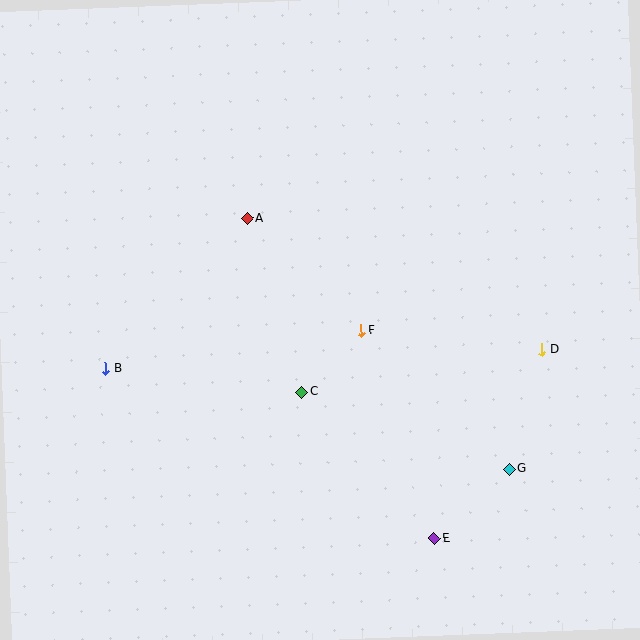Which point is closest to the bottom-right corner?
Point G is closest to the bottom-right corner.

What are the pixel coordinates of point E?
Point E is at (434, 539).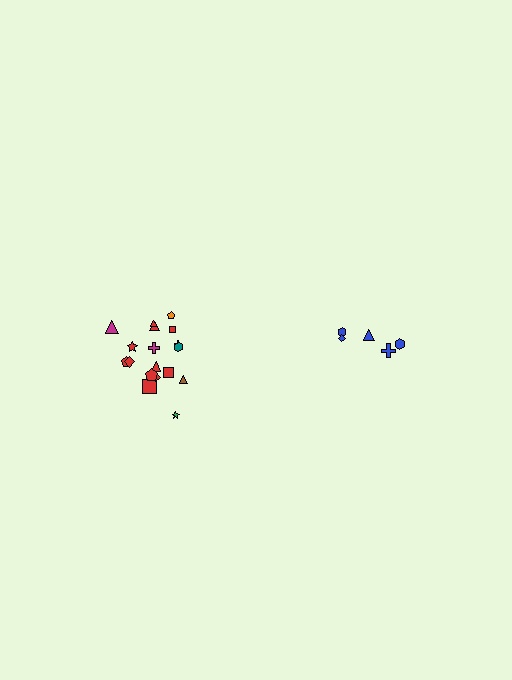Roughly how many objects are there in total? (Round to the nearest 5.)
Roughly 25 objects in total.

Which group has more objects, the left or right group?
The left group.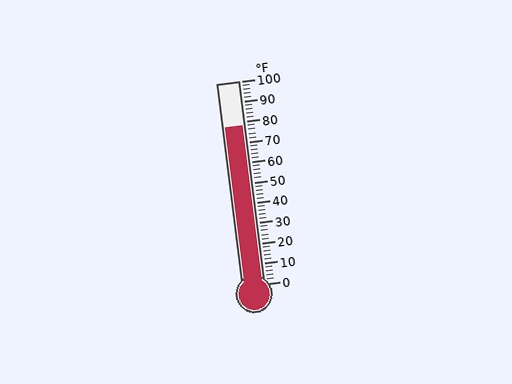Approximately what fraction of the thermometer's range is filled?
The thermometer is filled to approximately 80% of its range.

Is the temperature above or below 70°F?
The temperature is above 70°F.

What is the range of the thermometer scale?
The thermometer scale ranges from 0°F to 100°F.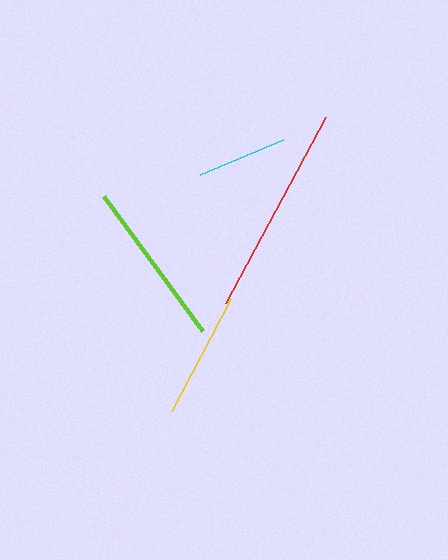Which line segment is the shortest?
The cyan line is the shortest at approximately 90 pixels.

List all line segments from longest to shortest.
From longest to shortest: red, lime, yellow, cyan.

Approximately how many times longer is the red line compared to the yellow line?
The red line is approximately 1.7 times the length of the yellow line.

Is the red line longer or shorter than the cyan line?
The red line is longer than the cyan line.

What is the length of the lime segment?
The lime segment is approximately 168 pixels long.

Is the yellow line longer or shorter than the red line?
The red line is longer than the yellow line.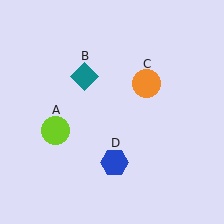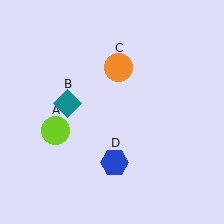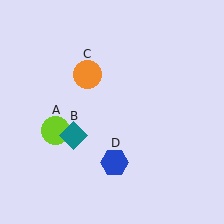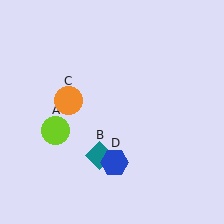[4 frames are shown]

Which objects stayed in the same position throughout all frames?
Lime circle (object A) and blue hexagon (object D) remained stationary.